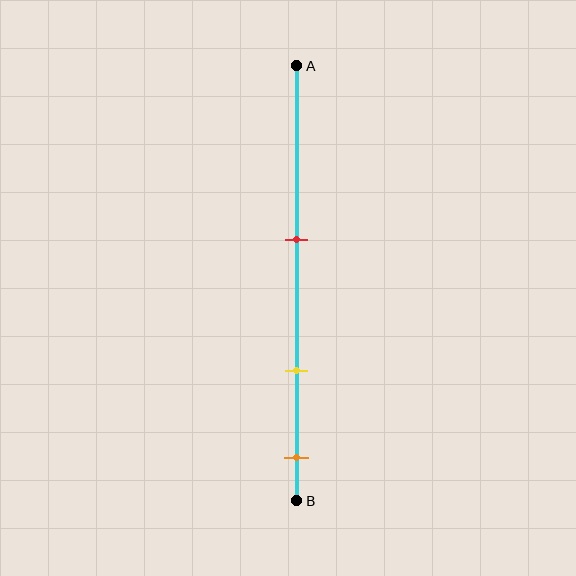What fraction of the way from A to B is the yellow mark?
The yellow mark is approximately 70% (0.7) of the way from A to B.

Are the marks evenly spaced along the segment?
Yes, the marks are approximately evenly spaced.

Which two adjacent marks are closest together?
The yellow and orange marks are the closest adjacent pair.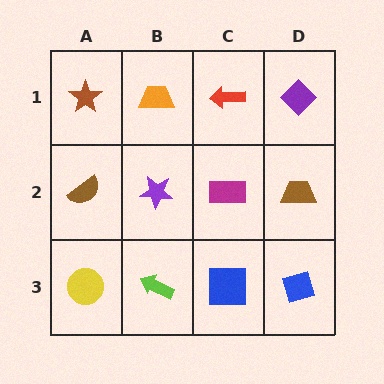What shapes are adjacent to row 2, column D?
A purple diamond (row 1, column D), a blue diamond (row 3, column D), a magenta rectangle (row 2, column C).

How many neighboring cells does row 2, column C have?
4.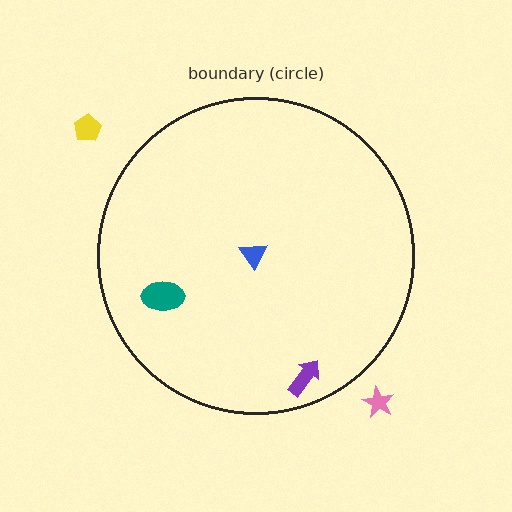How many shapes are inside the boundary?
3 inside, 2 outside.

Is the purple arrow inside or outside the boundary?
Inside.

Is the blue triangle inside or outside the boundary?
Inside.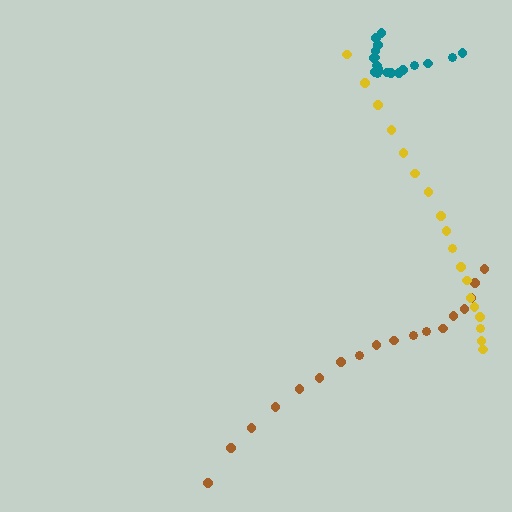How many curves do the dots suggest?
There are 3 distinct paths.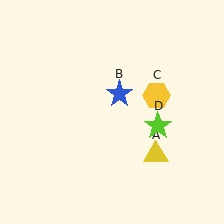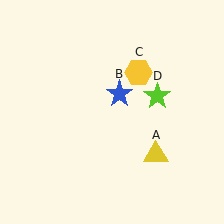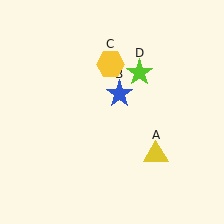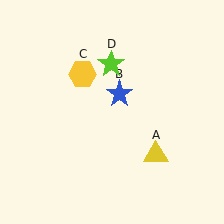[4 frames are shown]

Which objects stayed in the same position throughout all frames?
Yellow triangle (object A) and blue star (object B) remained stationary.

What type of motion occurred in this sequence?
The yellow hexagon (object C), lime star (object D) rotated counterclockwise around the center of the scene.